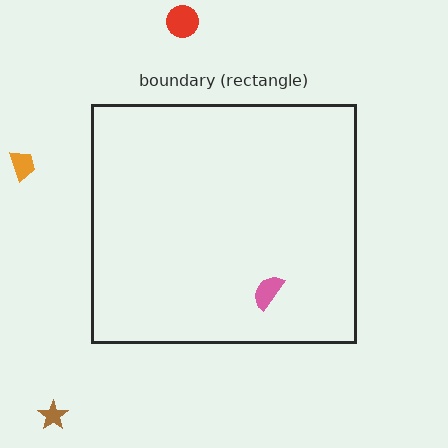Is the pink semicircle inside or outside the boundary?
Inside.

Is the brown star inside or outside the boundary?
Outside.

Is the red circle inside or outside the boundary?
Outside.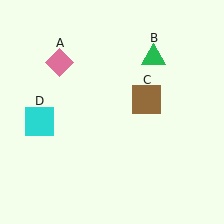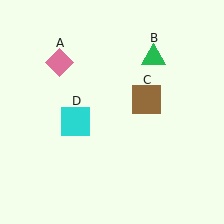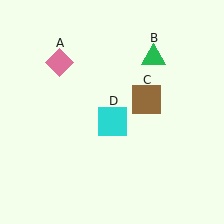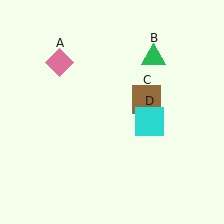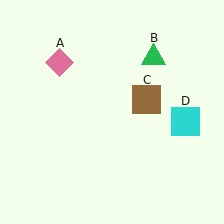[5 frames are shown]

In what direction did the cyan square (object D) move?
The cyan square (object D) moved right.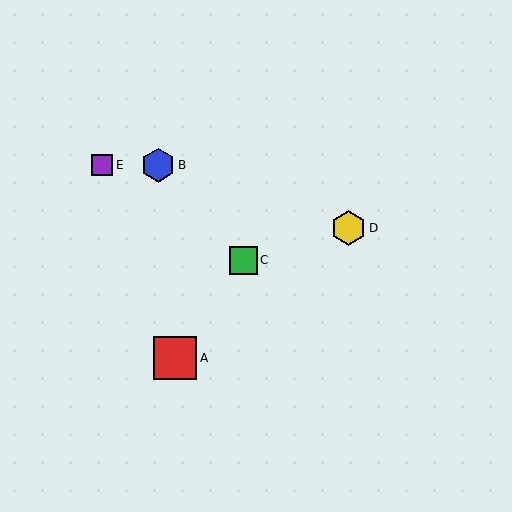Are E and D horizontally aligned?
No, E is at y≈165 and D is at y≈228.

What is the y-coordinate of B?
Object B is at y≈165.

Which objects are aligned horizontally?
Objects B, E are aligned horizontally.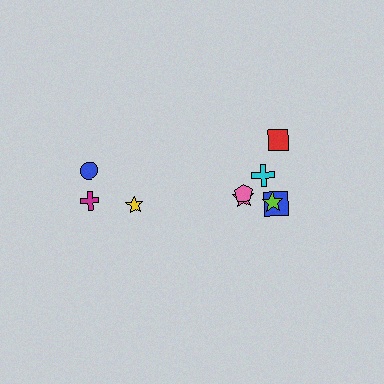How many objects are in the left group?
There are 3 objects.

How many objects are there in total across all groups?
There are 9 objects.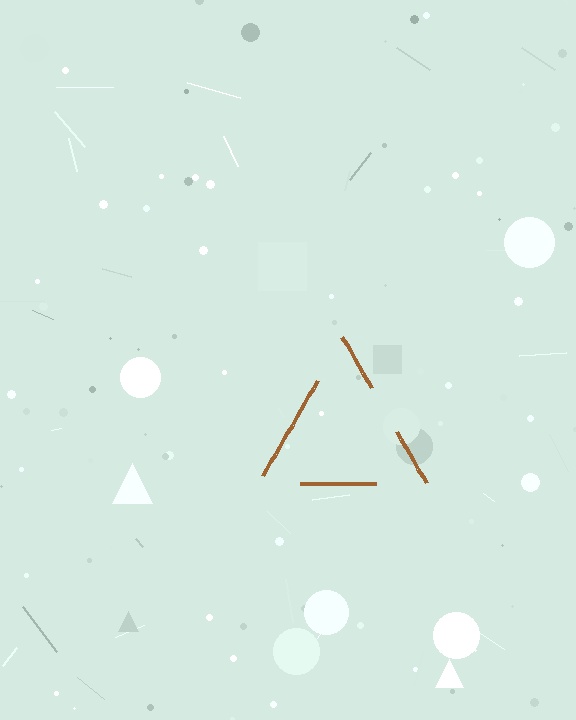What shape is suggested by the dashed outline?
The dashed outline suggests a triangle.